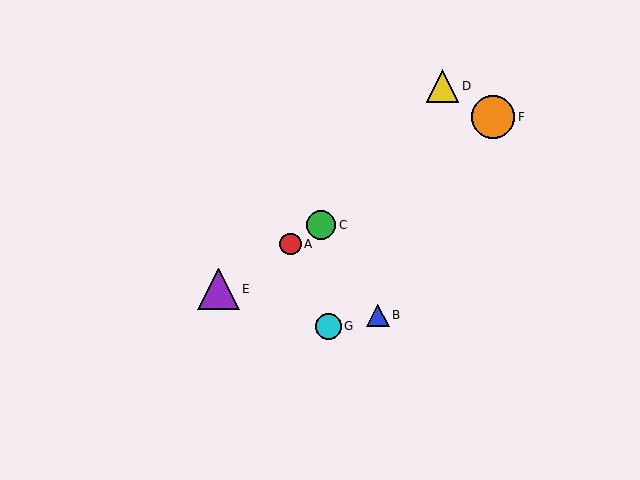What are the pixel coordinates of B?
Object B is at (378, 315).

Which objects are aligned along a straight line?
Objects A, C, E, F are aligned along a straight line.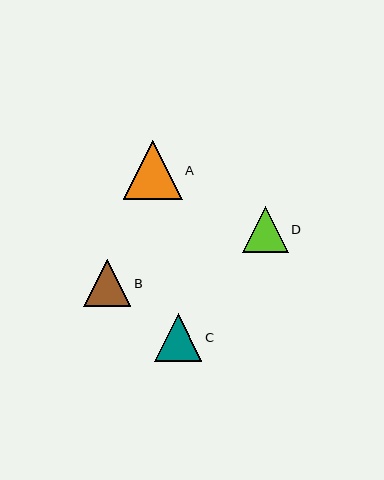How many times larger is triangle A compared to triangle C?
Triangle A is approximately 1.2 times the size of triangle C.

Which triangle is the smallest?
Triangle D is the smallest with a size of approximately 46 pixels.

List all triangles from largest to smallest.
From largest to smallest: A, C, B, D.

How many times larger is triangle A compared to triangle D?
Triangle A is approximately 1.3 times the size of triangle D.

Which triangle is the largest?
Triangle A is the largest with a size of approximately 59 pixels.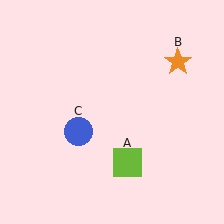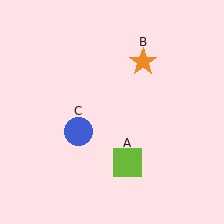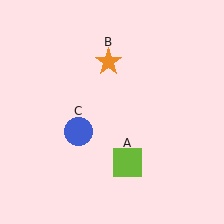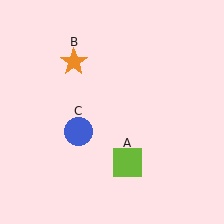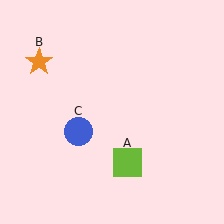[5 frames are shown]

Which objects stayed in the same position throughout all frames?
Lime square (object A) and blue circle (object C) remained stationary.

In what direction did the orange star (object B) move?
The orange star (object B) moved left.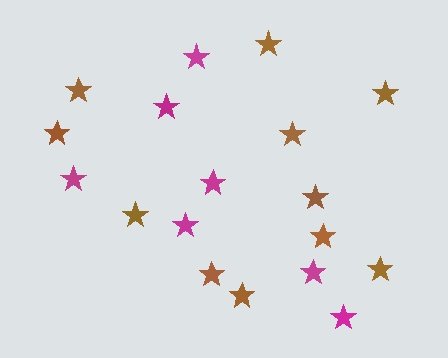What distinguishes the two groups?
There are 2 groups: one group of magenta stars (7) and one group of brown stars (11).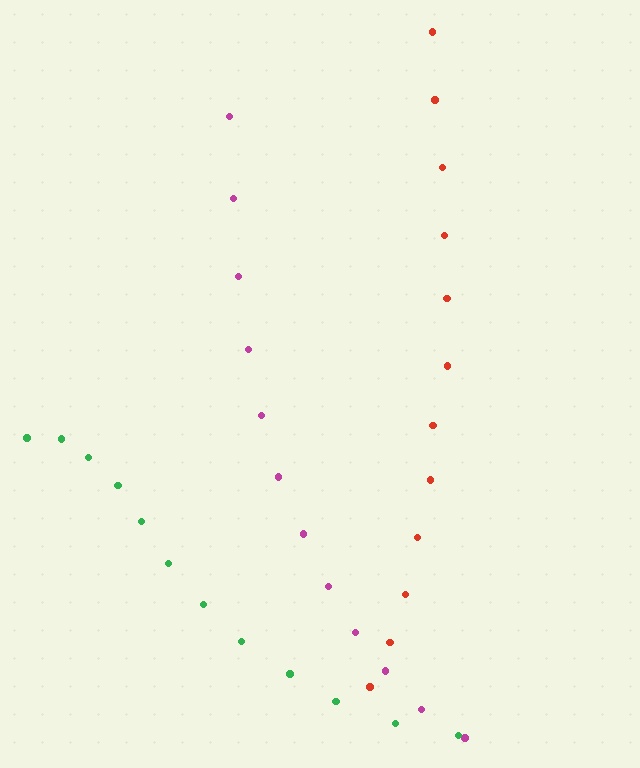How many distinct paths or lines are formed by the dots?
There are 3 distinct paths.